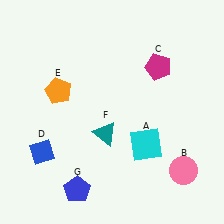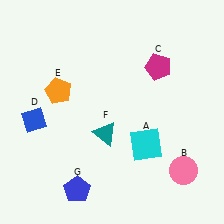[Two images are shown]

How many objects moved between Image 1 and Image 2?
1 object moved between the two images.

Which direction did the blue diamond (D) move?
The blue diamond (D) moved up.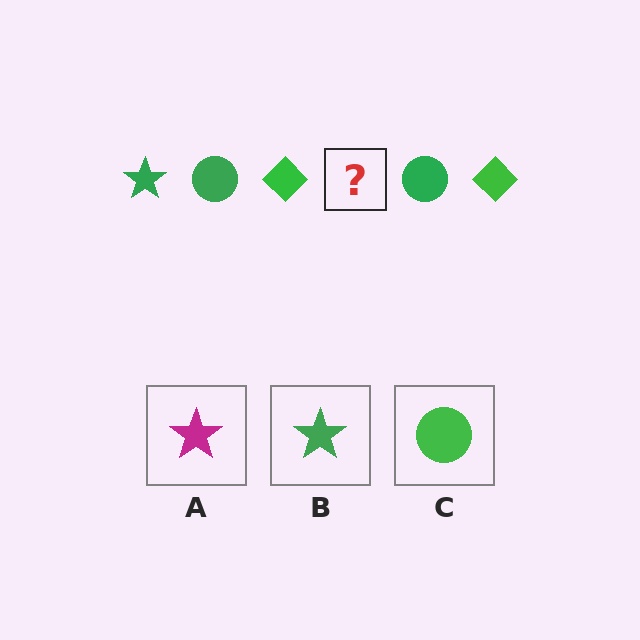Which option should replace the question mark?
Option B.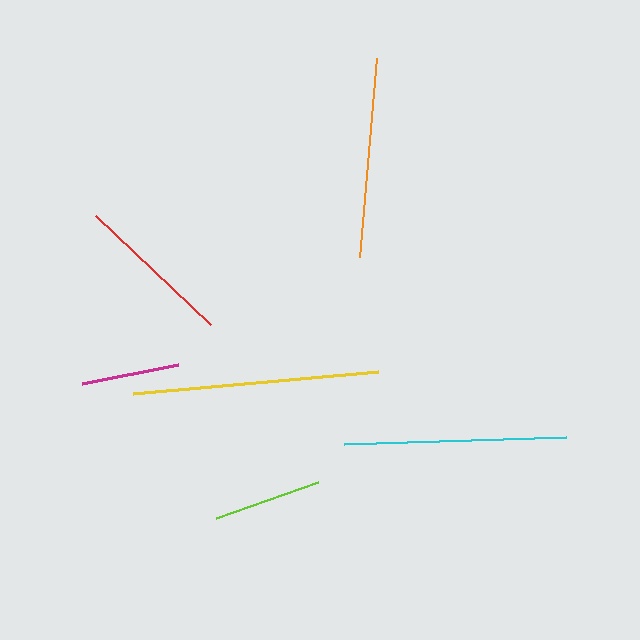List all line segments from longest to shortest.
From longest to shortest: yellow, cyan, orange, red, lime, magenta.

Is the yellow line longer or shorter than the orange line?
The yellow line is longer than the orange line.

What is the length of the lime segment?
The lime segment is approximately 108 pixels long.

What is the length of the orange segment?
The orange segment is approximately 199 pixels long.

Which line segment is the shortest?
The magenta line is the shortest at approximately 98 pixels.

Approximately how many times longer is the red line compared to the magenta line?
The red line is approximately 1.6 times the length of the magenta line.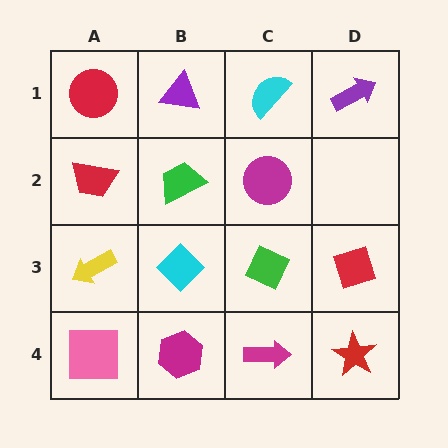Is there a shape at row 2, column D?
No, that cell is empty.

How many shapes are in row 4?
4 shapes.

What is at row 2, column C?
A magenta circle.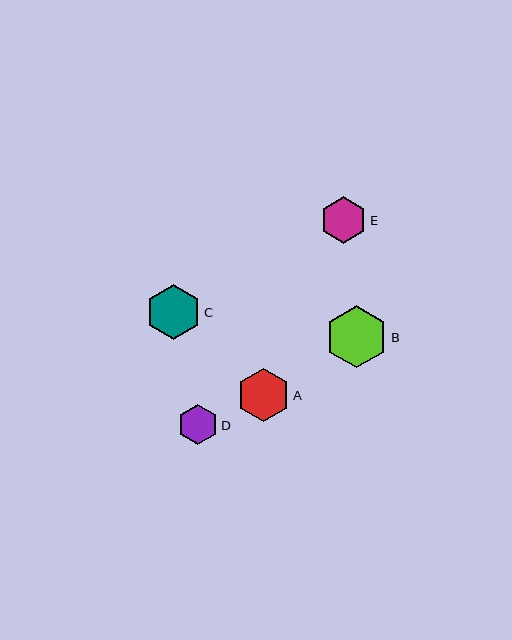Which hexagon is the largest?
Hexagon B is the largest with a size of approximately 62 pixels.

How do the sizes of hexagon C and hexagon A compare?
Hexagon C and hexagon A are approximately the same size.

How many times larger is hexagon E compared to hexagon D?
Hexagon E is approximately 1.1 times the size of hexagon D.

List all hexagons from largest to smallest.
From largest to smallest: B, C, A, E, D.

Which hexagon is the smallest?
Hexagon D is the smallest with a size of approximately 41 pixels.